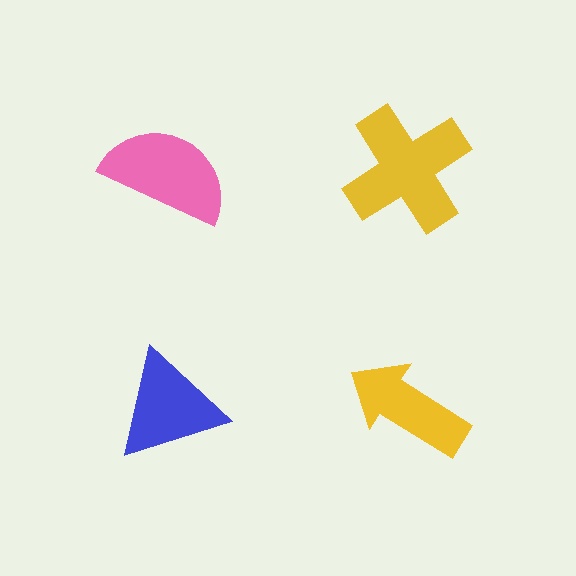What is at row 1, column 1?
A pink semicircle.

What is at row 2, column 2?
A yellow arrow.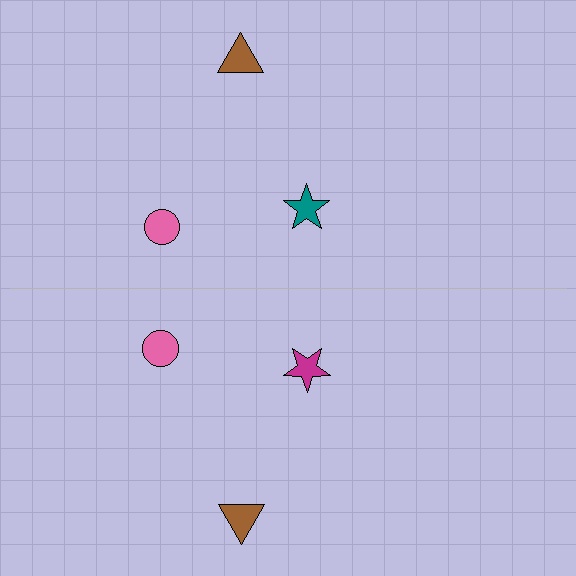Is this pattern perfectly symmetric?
No, the pattern is not perfectly symmetric. The magenta star on the bottom side breaks the symmetry — its mirror counterpart is teal.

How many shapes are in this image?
There are 6 shapes in this image.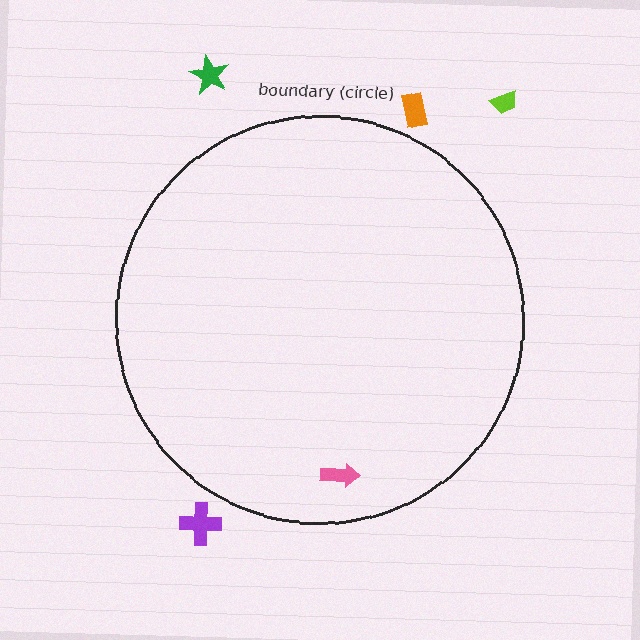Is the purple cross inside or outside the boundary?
Outside.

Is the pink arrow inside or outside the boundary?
Inside.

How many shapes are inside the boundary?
1 inside, 4 outside.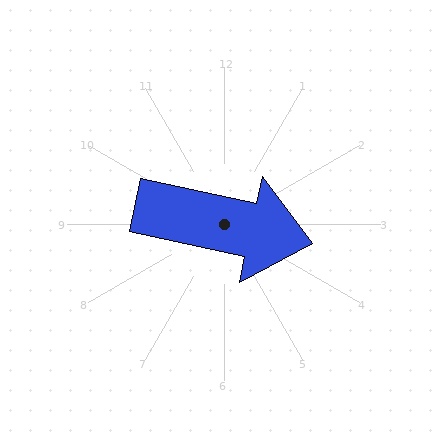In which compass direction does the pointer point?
East.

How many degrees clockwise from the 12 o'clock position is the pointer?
Approximately 102 degrees.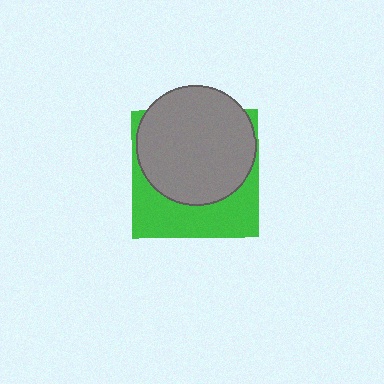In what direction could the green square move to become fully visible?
The green square could move down. That would shift it out from behind the gray circle entirely.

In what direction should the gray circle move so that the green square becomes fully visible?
The gray circle should move up. That is the shortest direction to clear the overlap and leave the green square fully visible.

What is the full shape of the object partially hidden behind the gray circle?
The partially hidden object is a green square.